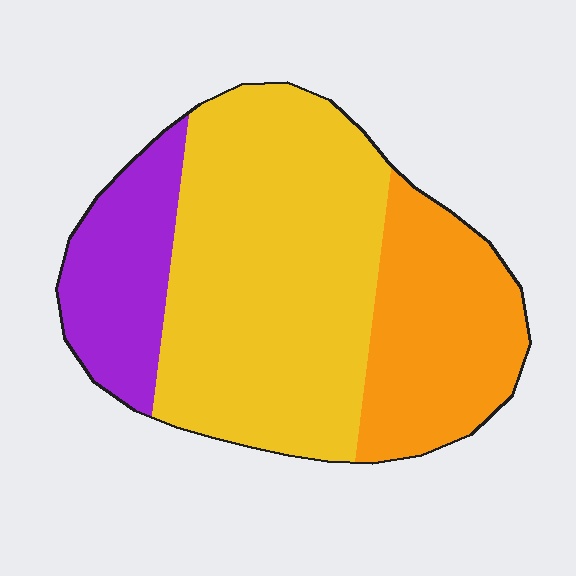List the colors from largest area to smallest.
From largest to smallest: yellow, orange, purple.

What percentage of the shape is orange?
Orange takes up about one quarter (1/4) of the shape.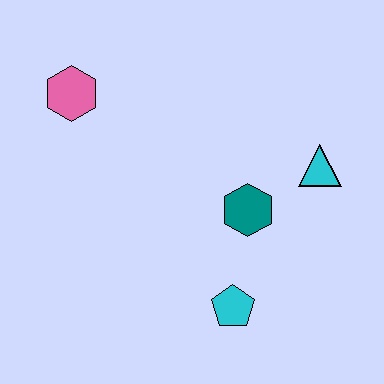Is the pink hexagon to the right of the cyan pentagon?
No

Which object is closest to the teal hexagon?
The cyan triangle is closest to the teal hexagon.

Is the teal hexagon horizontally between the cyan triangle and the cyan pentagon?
Yes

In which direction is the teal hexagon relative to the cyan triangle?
The teal hexagon is to the left of the cyan triangle.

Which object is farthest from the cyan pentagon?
The pink hexagon is farthest from the cyan pentagon.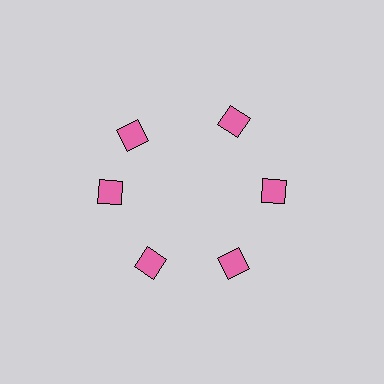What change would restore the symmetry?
The symmetry would be restored by rotating it back into even spacing with its neighbors so that all 6 squares sit at equal angles and equal distance from the center.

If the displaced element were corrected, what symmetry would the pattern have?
It would have 6-fold rotational symmetry — the pattern would map onto itself every 60 degrees.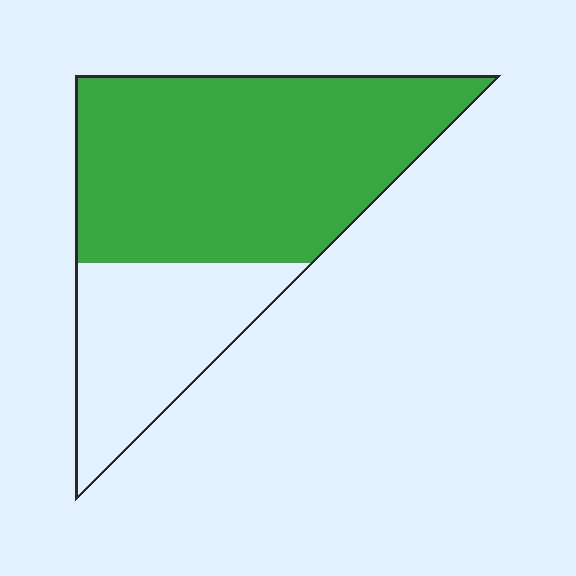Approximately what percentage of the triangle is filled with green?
Approximately 70%.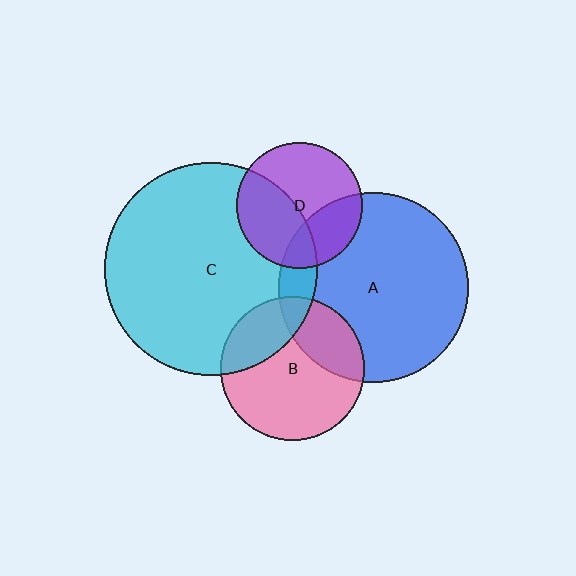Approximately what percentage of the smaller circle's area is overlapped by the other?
Approximately 30%.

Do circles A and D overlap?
Yes.